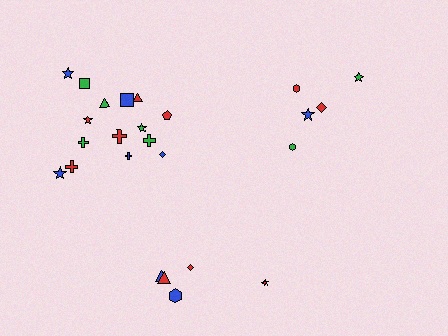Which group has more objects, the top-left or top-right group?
The top-left group.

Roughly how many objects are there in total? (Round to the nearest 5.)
Roughly 25 objects in total.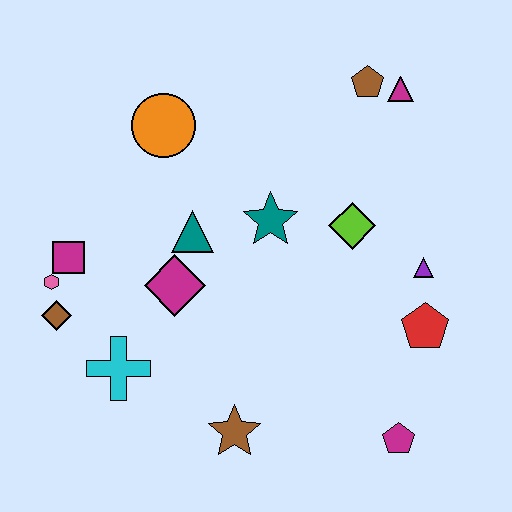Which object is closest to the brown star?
The cyan cross is closest to the brown star.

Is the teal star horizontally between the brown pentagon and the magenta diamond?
Yes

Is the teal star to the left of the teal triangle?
No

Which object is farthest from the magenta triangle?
The brown diamond is farthest from the magenta triangle.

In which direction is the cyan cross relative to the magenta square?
The cyan cross is below the magenta square.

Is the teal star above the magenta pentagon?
Yes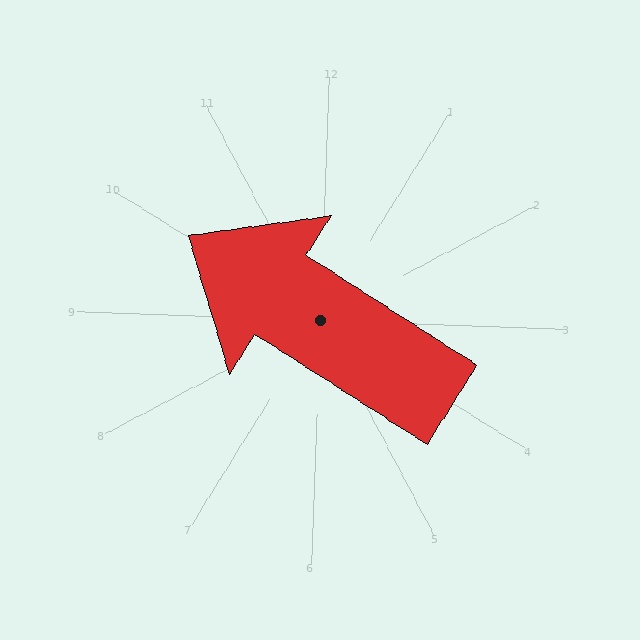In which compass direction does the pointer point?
Northwest.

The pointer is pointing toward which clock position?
Roughly 10 o'clock.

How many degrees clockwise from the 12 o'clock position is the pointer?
Approximately 301 degrees.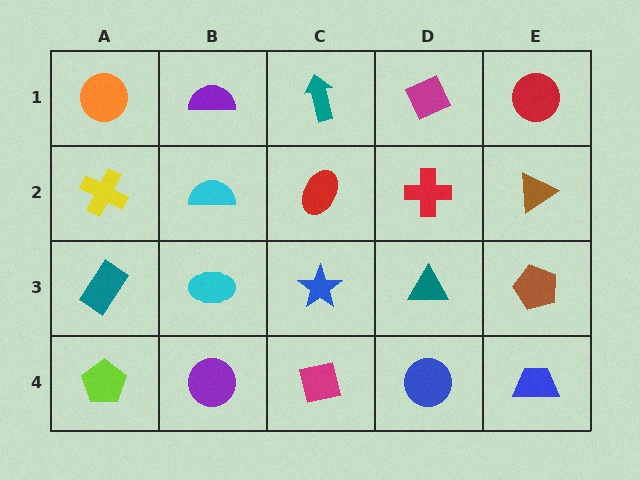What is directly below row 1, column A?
A yellow cross.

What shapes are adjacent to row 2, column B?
A purple semicircle (row 1, column B), a cyan ellipse (row 3, column B), a yellow cross (row 2, column A), a red ellipse (row 2, column C).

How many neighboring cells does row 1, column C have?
3.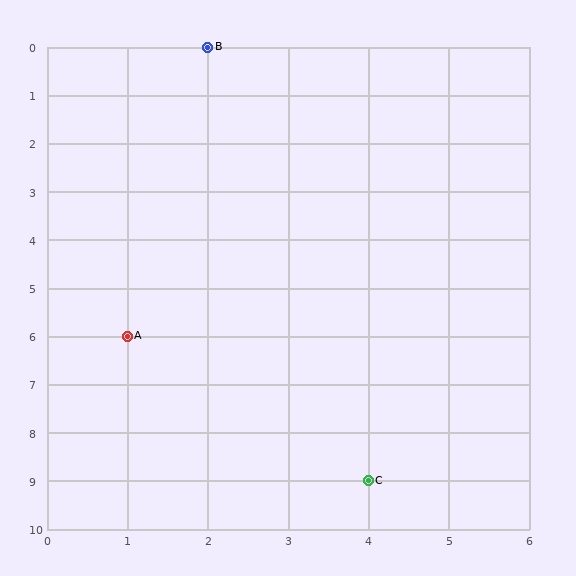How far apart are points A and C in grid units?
Points A and C are 3 columns and 3 rows apart (about 4.2 grid units diagonally).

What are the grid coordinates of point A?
Point A is at grid coordinates (1, 6).